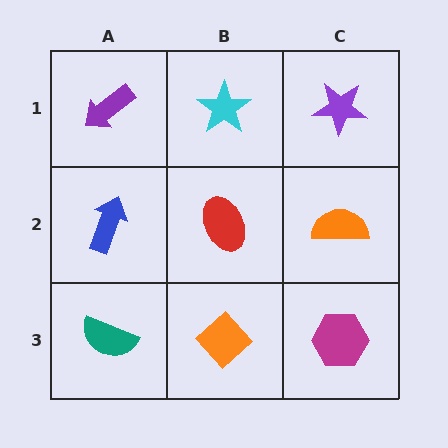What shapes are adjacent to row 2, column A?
A purple arrow (row 1, column A), a teal semicircle (row 3, column A), a red ellipse (row 2, column B).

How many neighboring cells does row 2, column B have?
4.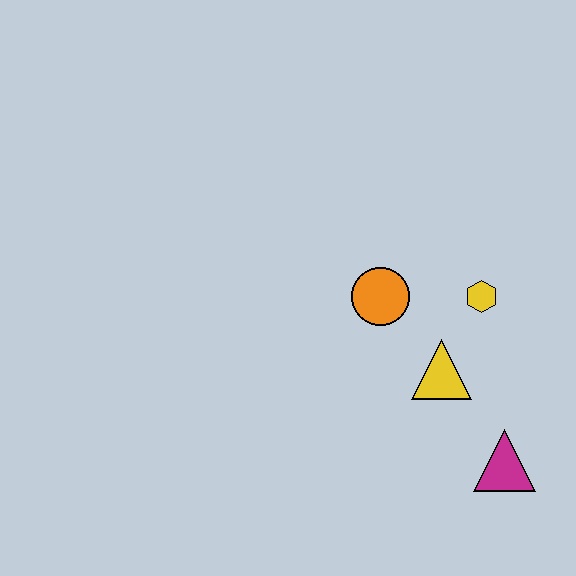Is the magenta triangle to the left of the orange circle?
No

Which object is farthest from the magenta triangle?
The orange circle is farthest from the magenta triangle.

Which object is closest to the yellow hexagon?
The yellow triangle is closest to the yellow hexagon.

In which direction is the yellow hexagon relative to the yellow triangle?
The yellow hexagon is above the yellow triangle.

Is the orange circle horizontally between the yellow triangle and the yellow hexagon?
No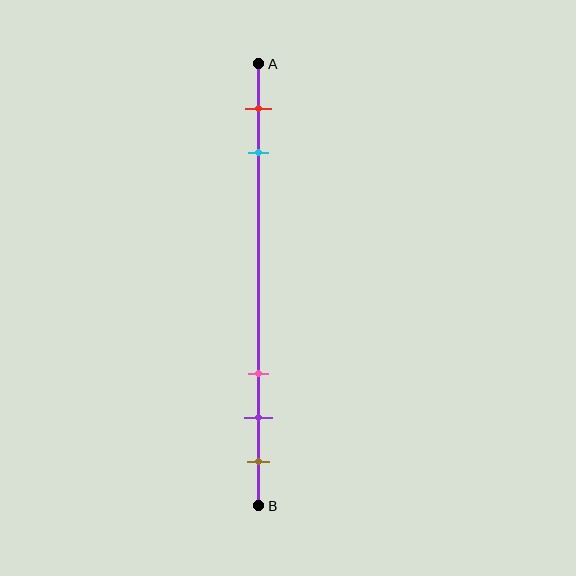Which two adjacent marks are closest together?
The purple and brown marks are the closest adjacent pair.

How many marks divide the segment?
There are 5 marks dividing the segment.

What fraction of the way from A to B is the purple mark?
The purple mark is approximately 80% (0.8) of the way from A to B.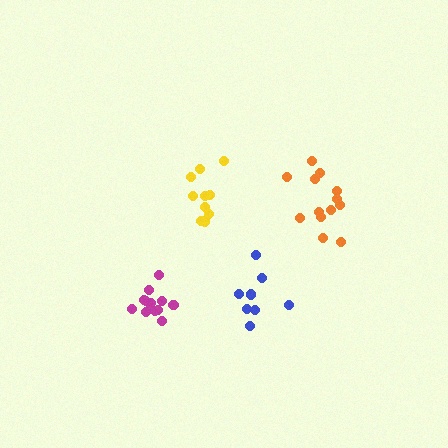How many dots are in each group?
Group 1: 8 dots, Group 2: 13 dots, Group 3: 10 dots, Group 4: 13 dots (44 total).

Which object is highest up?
The yellow cluster is topmost.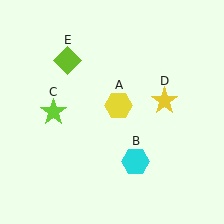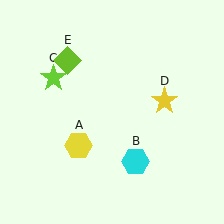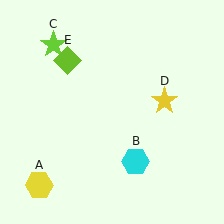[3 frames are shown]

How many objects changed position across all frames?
2 objects changed position: yellow hexagon (object A), lime star (object C).